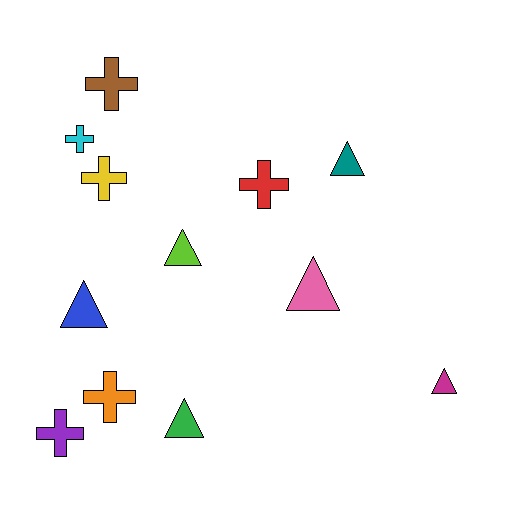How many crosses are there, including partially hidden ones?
There are 6 crosses.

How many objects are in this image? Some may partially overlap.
There are 12 objects.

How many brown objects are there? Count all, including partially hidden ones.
There is 1 brown object.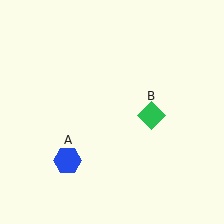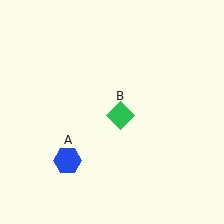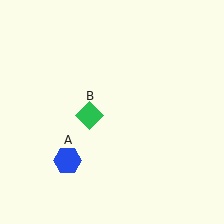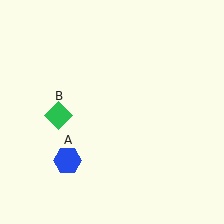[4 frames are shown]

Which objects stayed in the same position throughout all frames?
Blue hexagon (object A) remained stationary.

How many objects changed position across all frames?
1 object changed position: green diamond (object B).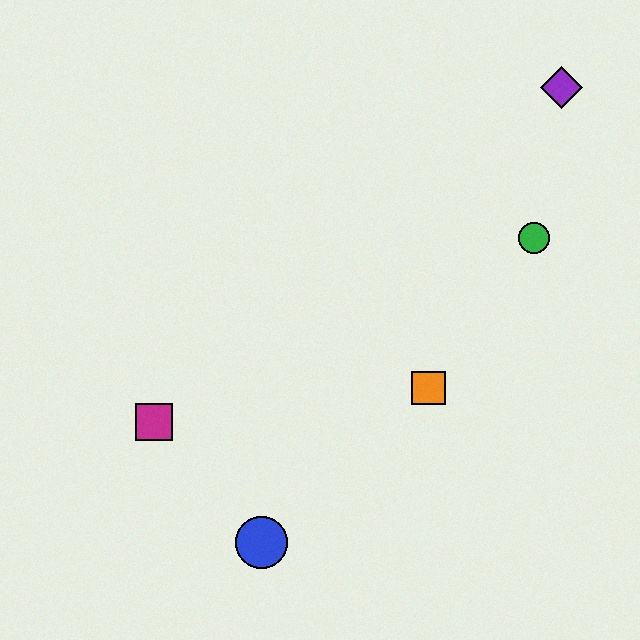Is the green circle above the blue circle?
Yes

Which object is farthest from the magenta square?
The purple diamond is farthest from the magenta square.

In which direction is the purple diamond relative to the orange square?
The purple diamond is above the orange square.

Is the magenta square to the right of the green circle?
No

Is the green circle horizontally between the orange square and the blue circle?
No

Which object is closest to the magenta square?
The blue circle is closest to the magenta square.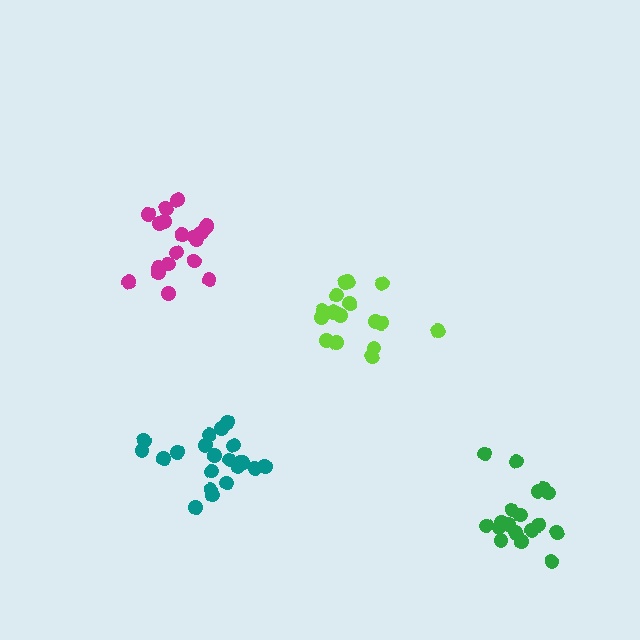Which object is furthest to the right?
The green cluster is rightmost.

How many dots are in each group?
Group 1: 21 dots, Group 2: 19 dots, Group 3: 17 dots, Group 4: 18 dots (75 total).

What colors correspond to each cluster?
The clusters are colored: teal, magenta, lime, green.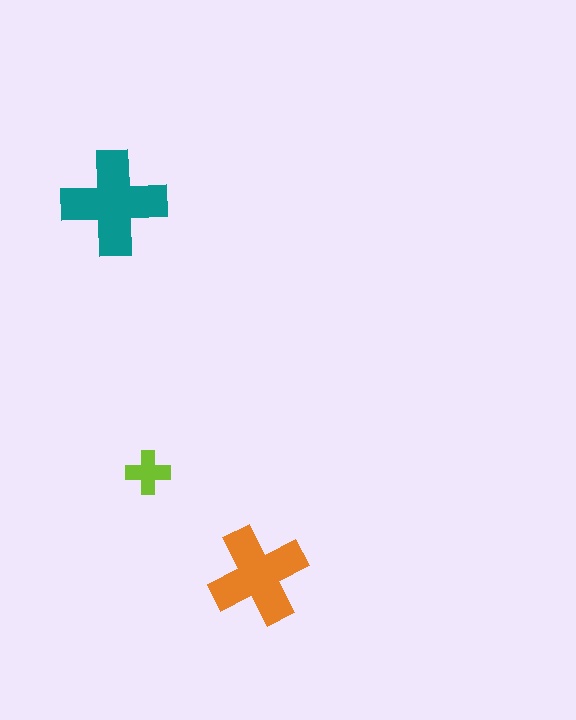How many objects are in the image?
There are 3 objects in the image.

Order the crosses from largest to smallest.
the teal one, the orange one, the lime one.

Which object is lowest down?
The orange cross is bottommost.